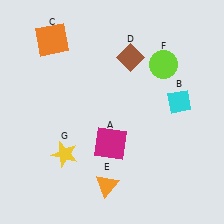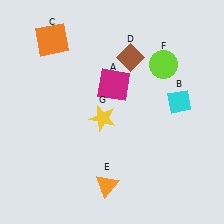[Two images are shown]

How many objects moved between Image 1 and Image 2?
2 objects moved between the two images.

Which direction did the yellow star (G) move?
The yellow star (G) moved right.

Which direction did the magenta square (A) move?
The magenta square (A) moved up.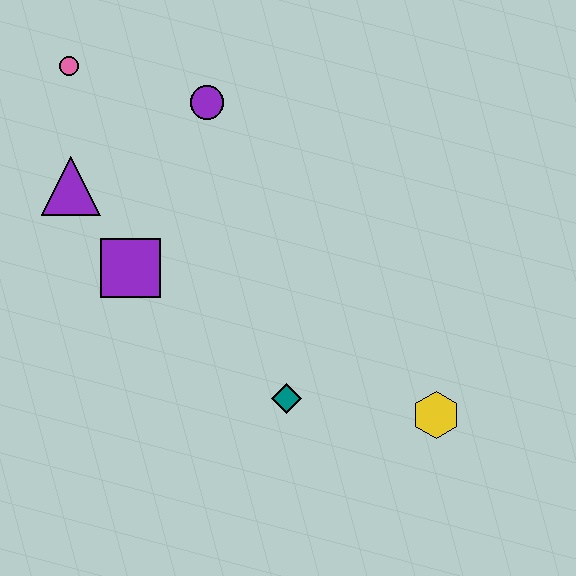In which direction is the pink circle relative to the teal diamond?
The pink circle is above the teal diamond.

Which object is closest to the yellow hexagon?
The teal diamond is closest to the yellow hexagon.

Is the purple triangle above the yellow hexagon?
Yes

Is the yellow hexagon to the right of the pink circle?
Yes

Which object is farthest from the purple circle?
The yellow hexagon is farthest from the purple circle.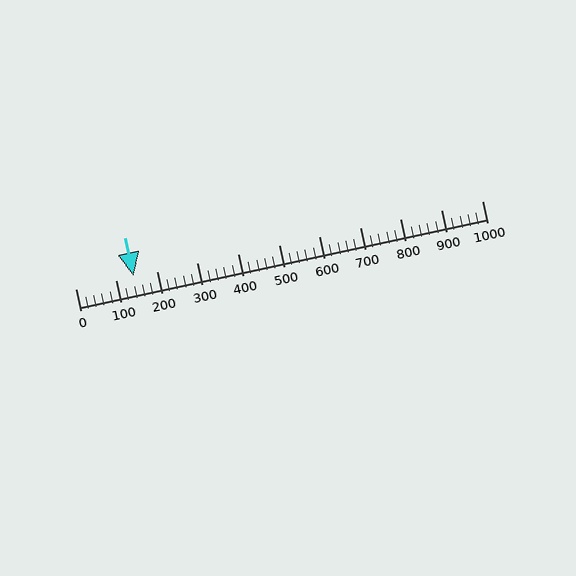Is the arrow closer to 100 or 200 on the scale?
The arrow is closer to 100.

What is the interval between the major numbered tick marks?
The major tick marks are spaced 100 units apart.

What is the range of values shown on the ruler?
The ruler shows values from 0 to 1000.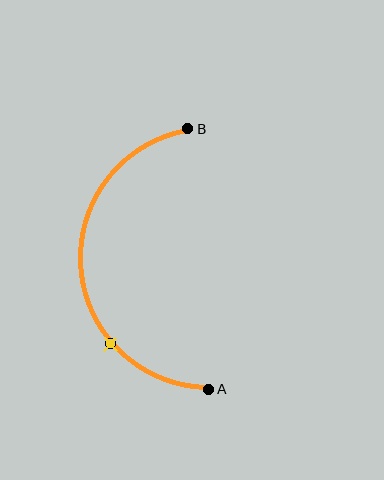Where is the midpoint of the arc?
The arc midpoint is the point on the curve farthest from the straight line joining A and B. It sits to the left of that line.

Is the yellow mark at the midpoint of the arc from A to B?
No. The yellow mark lies on the arc but is closer to endpoint A. The arc midpoint would be at the point on the curve equidistant along the arc from both A and B.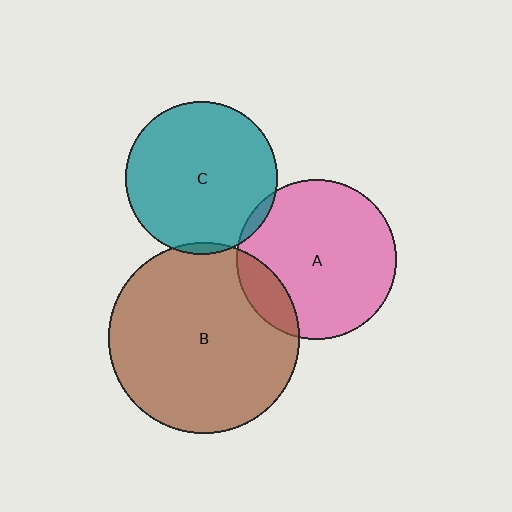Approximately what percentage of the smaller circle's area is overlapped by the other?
Approximately 5%.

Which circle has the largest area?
Circle B (brown).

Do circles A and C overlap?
Yes.